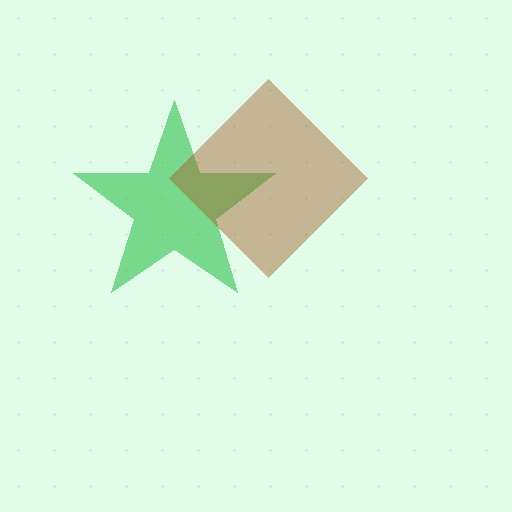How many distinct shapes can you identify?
There are 2 distinct shapes: a green star, a brown diamond.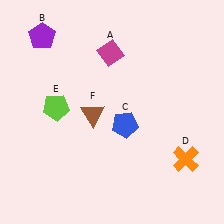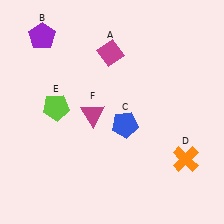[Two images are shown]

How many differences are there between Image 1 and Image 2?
There is 1 difference between the two images.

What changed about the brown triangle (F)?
In Image 1, F is brown. In Image 2, it changed to magenta.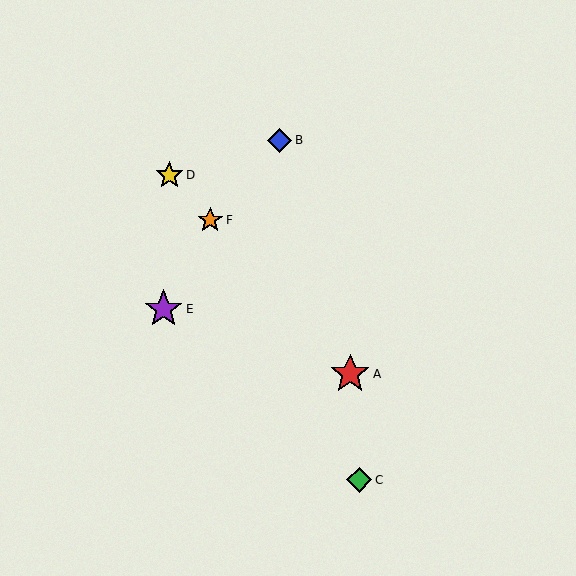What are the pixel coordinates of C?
Object C is at (359, 480).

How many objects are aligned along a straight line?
3 objects (A, D, F) are aligned along a straight line.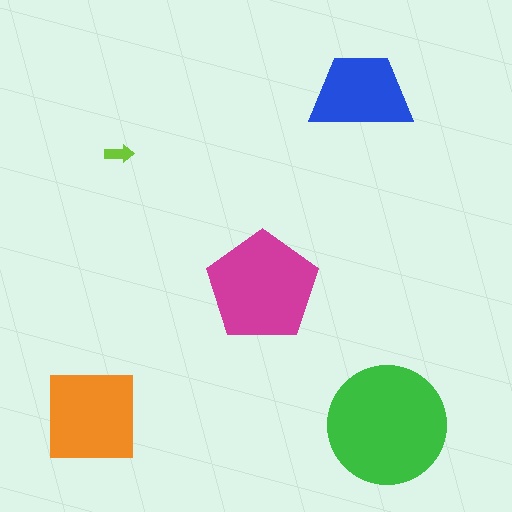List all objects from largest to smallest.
The green circle, the magenta pentagon, the orange square, the blue trapezoid, the lime arrow.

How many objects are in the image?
There are 5 objects in the image.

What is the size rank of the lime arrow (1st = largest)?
5th.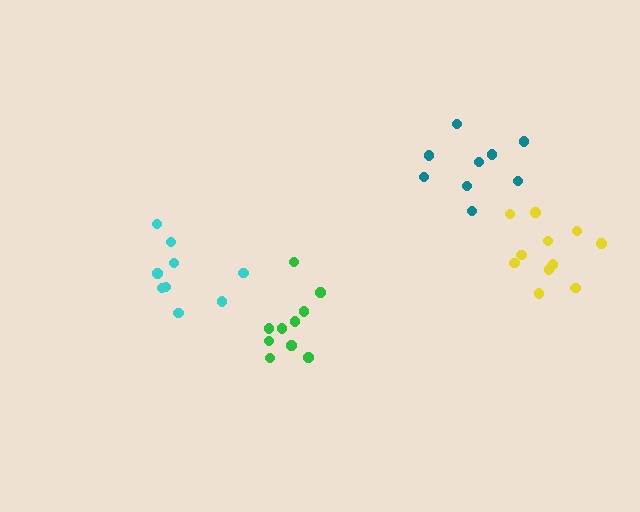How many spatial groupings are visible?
There are 4 spatial groupings.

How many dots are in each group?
Group 1: 9 dots, Group 2: 11 dots, Group 3: 9 dots, Group 4: 10 dots (39 total).